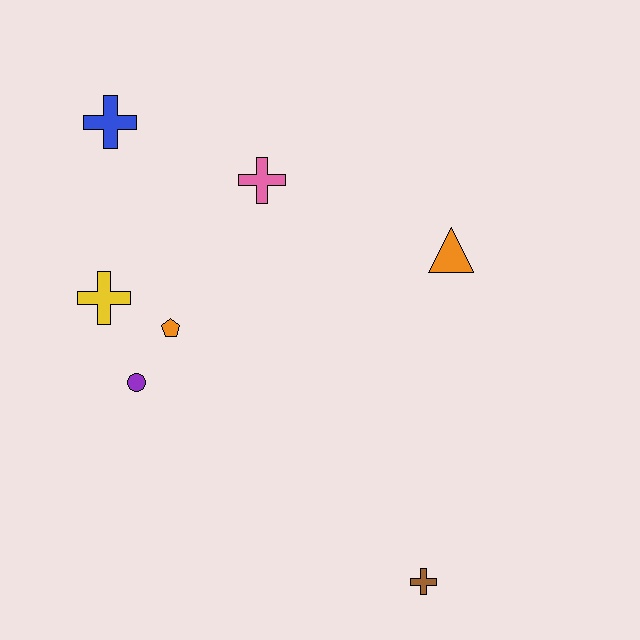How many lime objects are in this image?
There are no lime objects.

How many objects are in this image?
There are 7 objects.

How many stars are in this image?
There are no stars.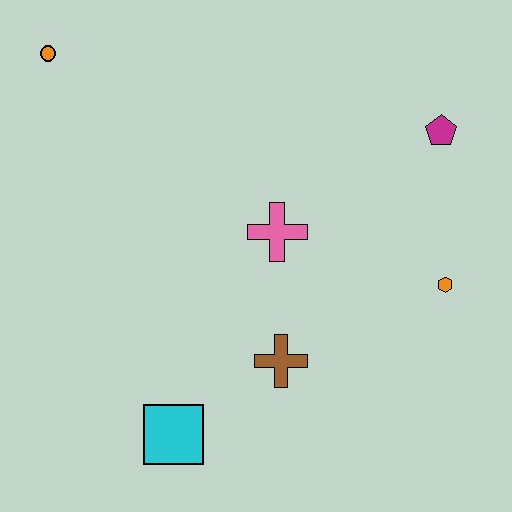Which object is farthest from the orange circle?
The orange hexagon is farthest from the orange circle.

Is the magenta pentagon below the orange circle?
Yes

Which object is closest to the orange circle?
The pink cross is closest to the orange circle.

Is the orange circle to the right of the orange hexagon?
No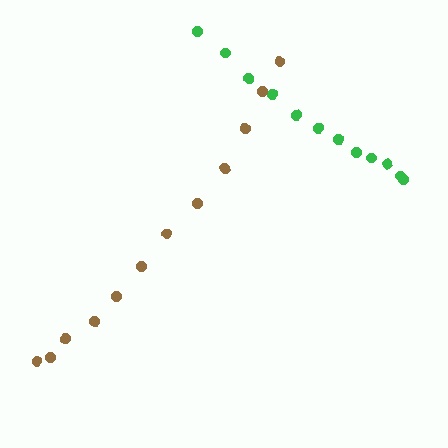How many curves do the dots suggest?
There are 2 distinct paths.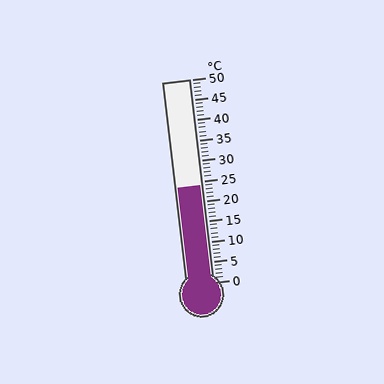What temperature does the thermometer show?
The thermometer shows approximately 24°C.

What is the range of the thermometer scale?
The thermometer scale ranges from 0°C to 50°C.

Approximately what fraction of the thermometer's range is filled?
The thermometer is filled to approximately 50% of its range.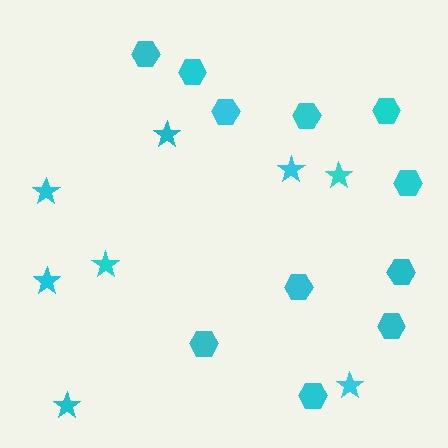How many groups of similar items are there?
There are 2 groups: one group of hexagons (11) and one group of stars (8).